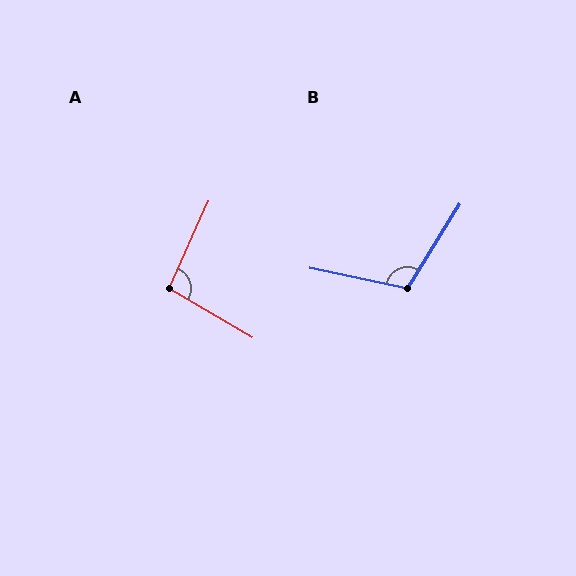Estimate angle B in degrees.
Approximately 110 degrees.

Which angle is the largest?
B, at approximately 110 degrees.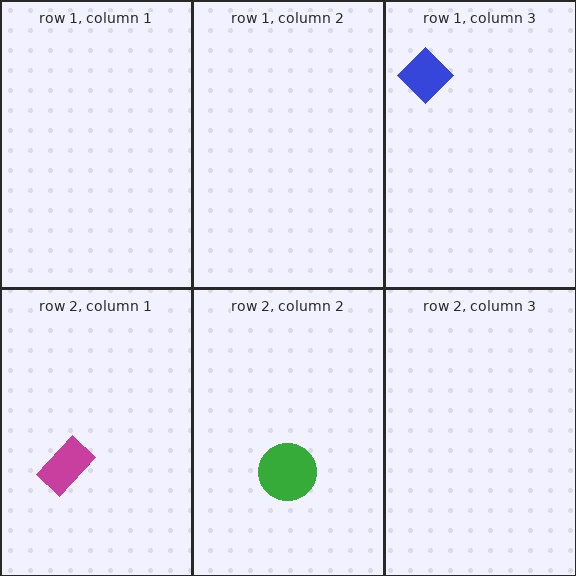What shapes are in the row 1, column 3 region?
The blue diamond.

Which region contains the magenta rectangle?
The row 2, column 1 region.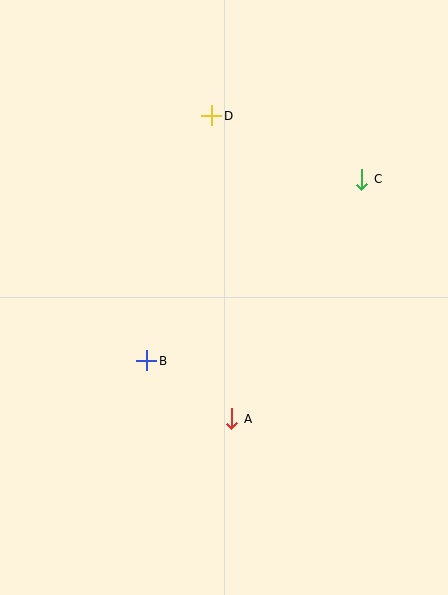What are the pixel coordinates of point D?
Point D is at (212, 116).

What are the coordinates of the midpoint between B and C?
The midpoint between B and C is at (254, 270).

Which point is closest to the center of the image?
Point B at (147, 361) is closest to the center.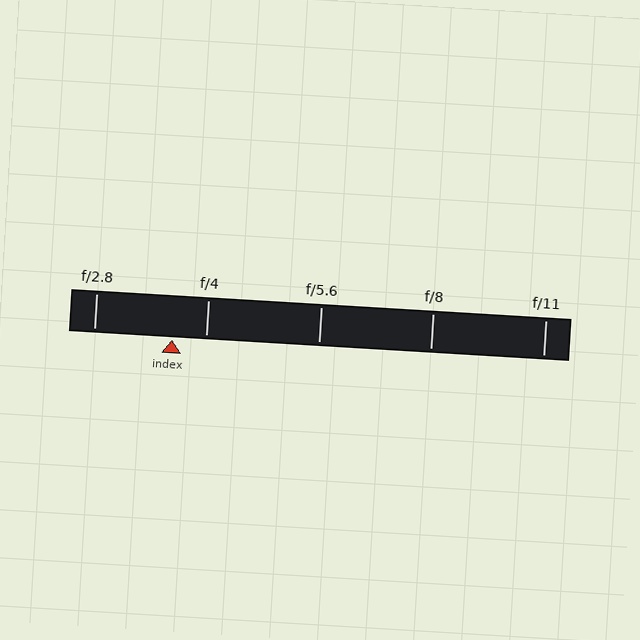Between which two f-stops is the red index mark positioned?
The index mark is between f/2.8 and f/4.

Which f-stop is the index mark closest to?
The index mark is closest to f/4.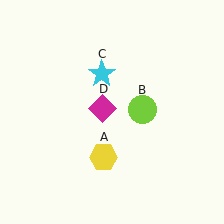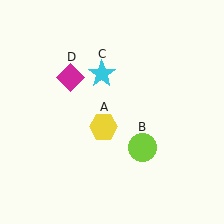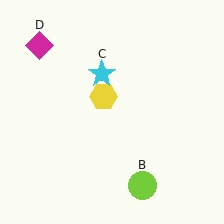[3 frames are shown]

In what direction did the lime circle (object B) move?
The lime circle (object B) moved down.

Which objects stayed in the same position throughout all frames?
Cyan star (object C) remained stationary.